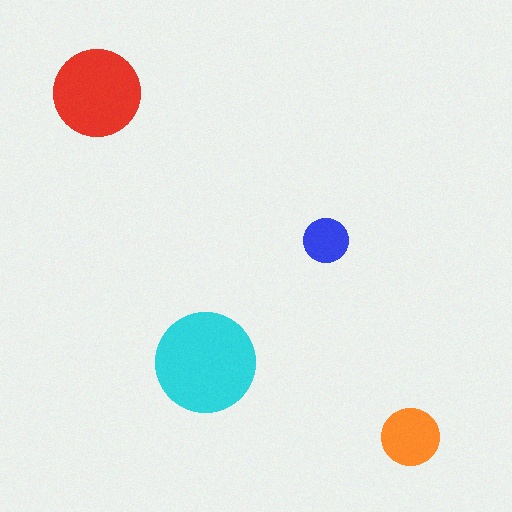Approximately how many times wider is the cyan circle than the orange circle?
About 2 times wider.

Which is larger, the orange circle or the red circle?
The red one.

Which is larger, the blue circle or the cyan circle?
The cyan one.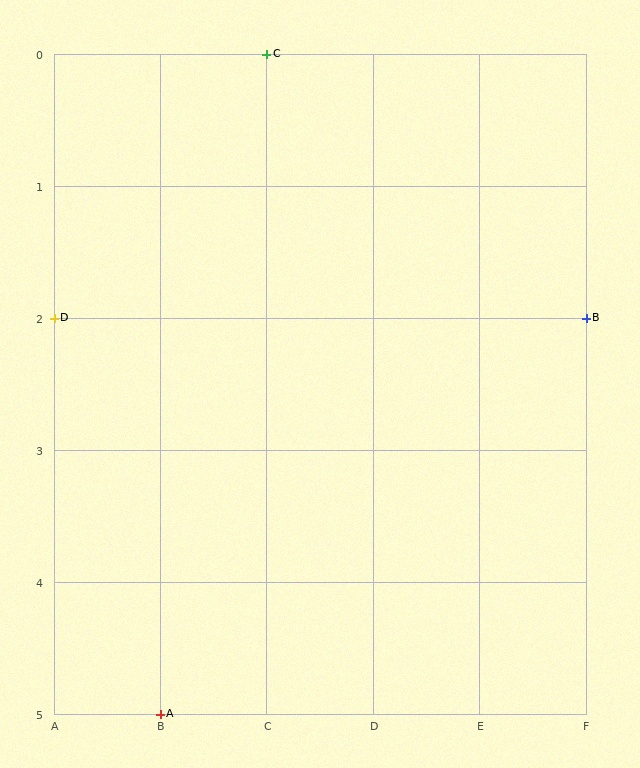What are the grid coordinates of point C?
Point C is at grid coordinates (C, 0).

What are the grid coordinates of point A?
Point A is at grid coordinates (B, 5).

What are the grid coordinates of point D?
Point D is at grid coordinates (A, 2).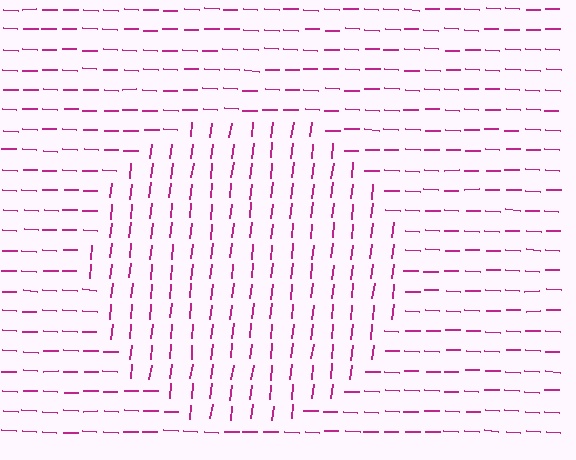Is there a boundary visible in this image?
Yes, there is a texture boundary formed by a change in line orientation.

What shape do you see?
I see a circle.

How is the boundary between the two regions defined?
The boundary is defined purely by a change in line orientation (approximately 86 degrees difference). All lines are the same color and thickness.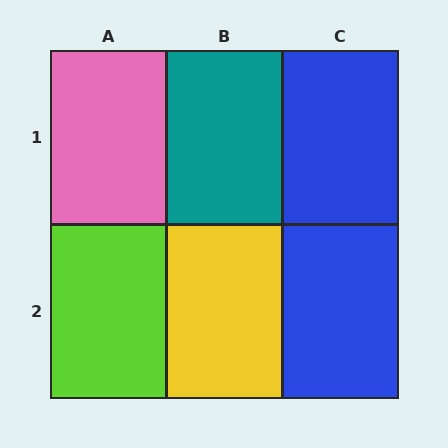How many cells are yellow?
1 cell is yellow.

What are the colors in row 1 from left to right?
Pink, teal, blue.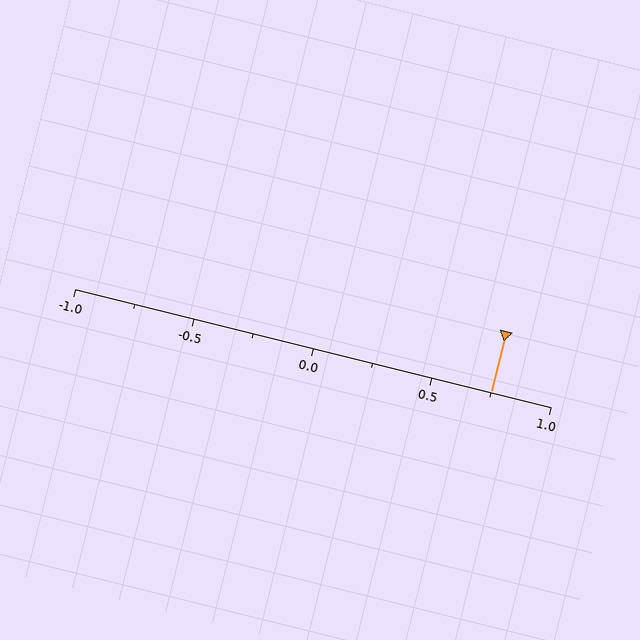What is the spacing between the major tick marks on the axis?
The major ticks are spaced 0.5 apart.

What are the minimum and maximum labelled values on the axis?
The axis runs from -1.0 to 1.0.